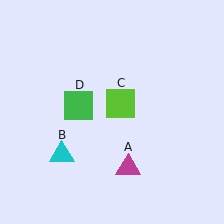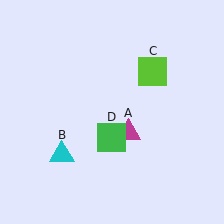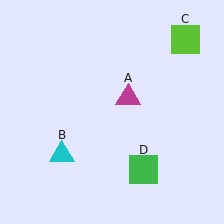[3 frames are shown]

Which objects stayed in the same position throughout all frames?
Cyan triangle (object B) remained stationary.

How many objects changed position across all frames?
3 objects changed position: magenta triangle (object A), lime square (object C), green square (object D).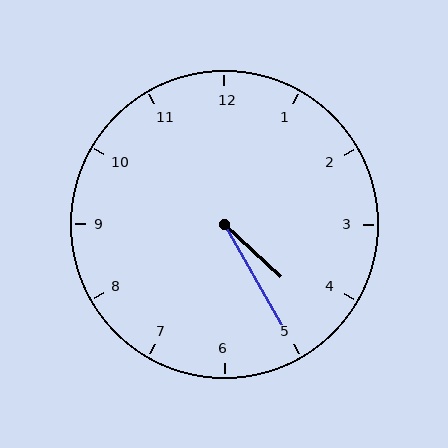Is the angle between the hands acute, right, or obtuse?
It is acute.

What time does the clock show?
4:25.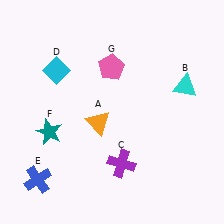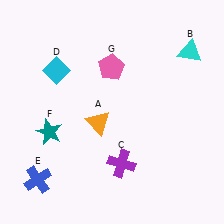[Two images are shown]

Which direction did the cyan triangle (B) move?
The cyan triangle (B) moved up.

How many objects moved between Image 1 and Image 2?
1 object moved between the two images.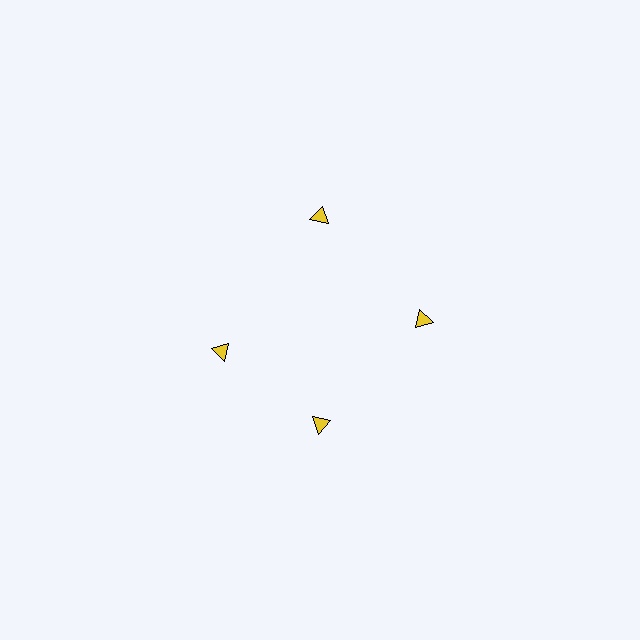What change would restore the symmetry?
The symmetry would be restored by rotating it back into even spacing with its neighbors so that all 4 triangles sit at equal angles and equal distance from the center.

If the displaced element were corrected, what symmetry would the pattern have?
It would have 4-fold rotational symmetry — the pattern would map onto itself every 90 degrees.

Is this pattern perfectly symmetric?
No. The 4 yellow triangles are arranged in a ring, but one element near the 9 o'clock position is rotated out of alignment along the ring, breaking the 4-fold rotational symmetry.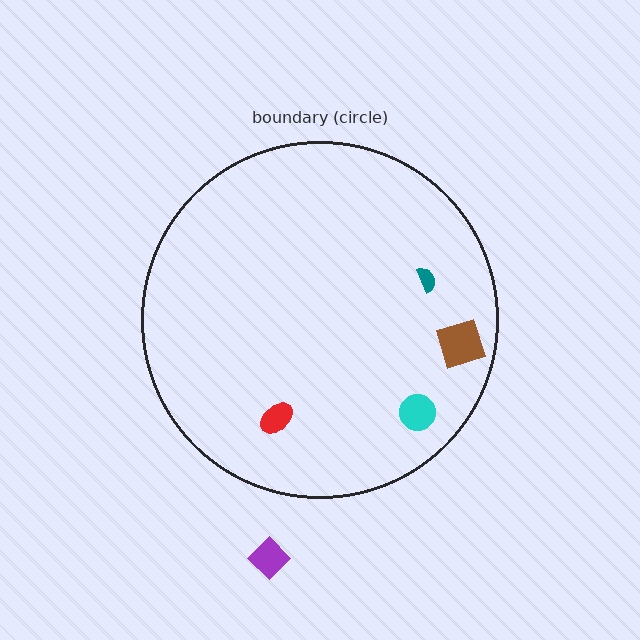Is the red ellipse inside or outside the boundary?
Inside.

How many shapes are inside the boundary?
4 inside, 1 outside.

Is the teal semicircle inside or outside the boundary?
Inside.